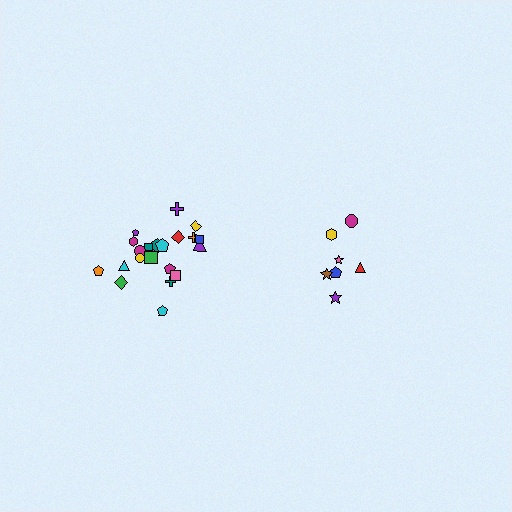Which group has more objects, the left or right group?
The left group.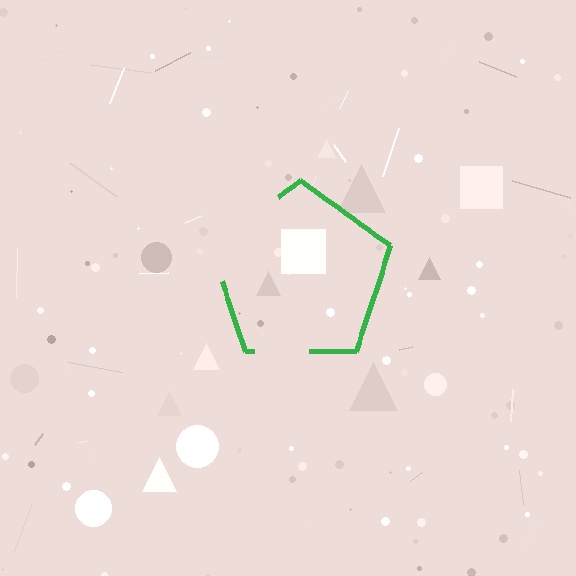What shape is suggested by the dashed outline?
The dashed outline suggests a pentagon.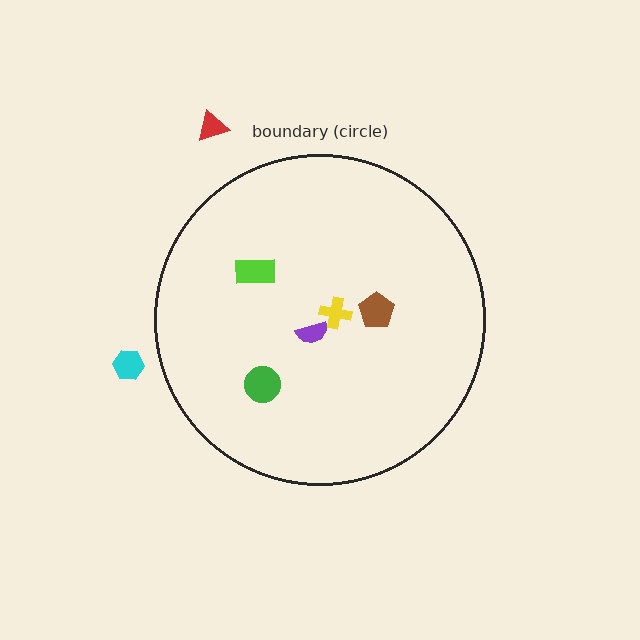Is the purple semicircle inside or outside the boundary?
Inside.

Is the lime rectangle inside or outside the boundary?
Inside.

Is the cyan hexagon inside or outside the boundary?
Outside.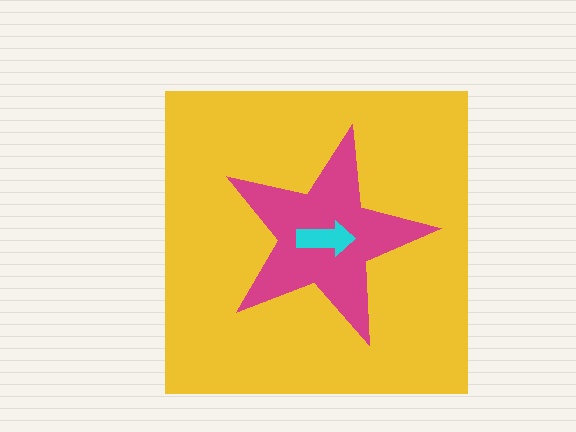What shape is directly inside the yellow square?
The magenta star.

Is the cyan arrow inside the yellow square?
Yes.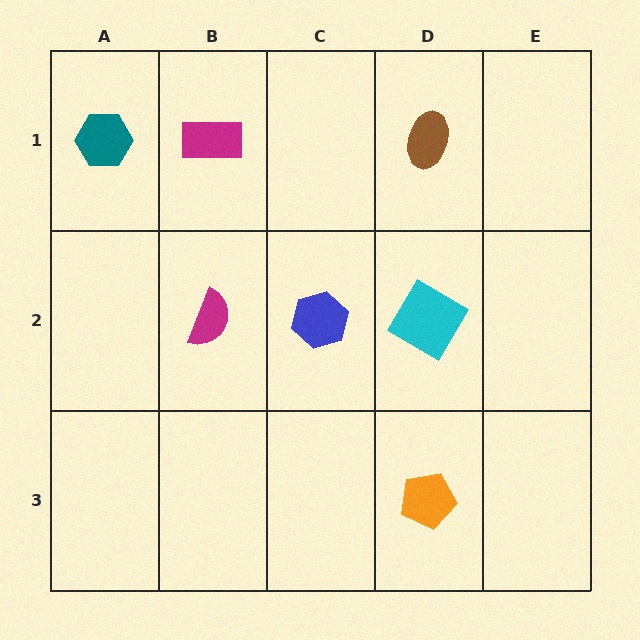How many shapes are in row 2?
3 shapes.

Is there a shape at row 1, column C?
No, that cell is empty.